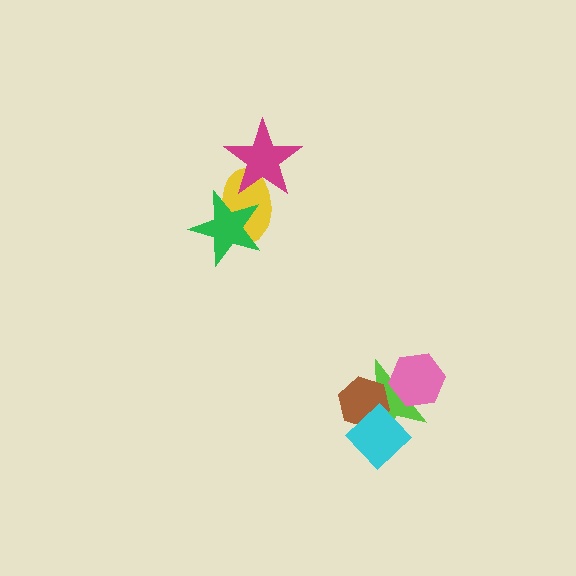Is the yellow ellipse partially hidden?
Yes, it is partially covered by another shape.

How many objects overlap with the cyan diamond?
2 objects overlap with the cyan diamond.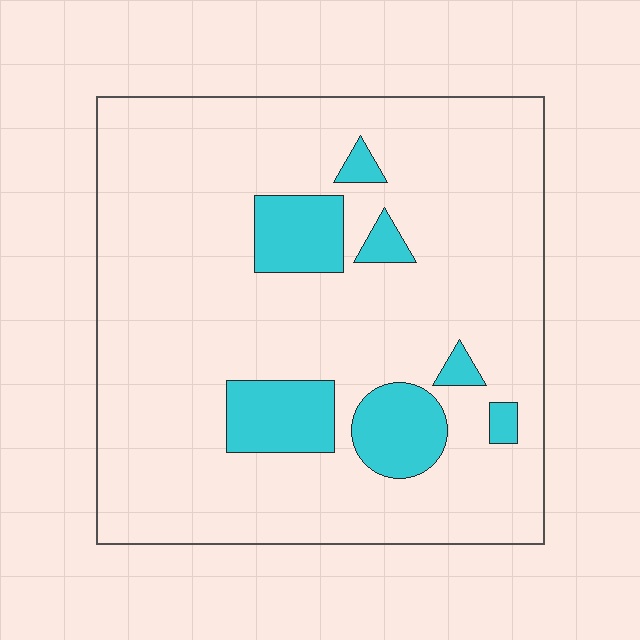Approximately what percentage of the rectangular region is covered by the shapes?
Approximately 15%.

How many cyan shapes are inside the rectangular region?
7.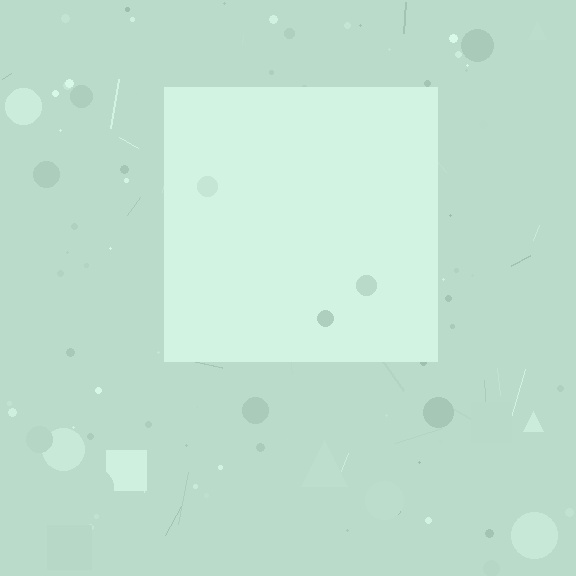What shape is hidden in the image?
A square is hidden in the image.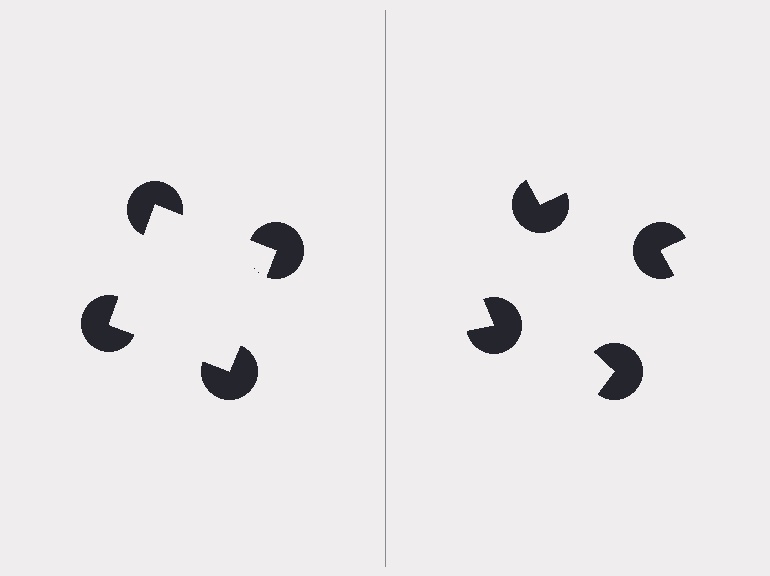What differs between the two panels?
The pac-man discs are positioned identically on both sides; only the wedge orientations differ. On the left they align to a square; on the right they are misaligned.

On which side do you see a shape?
An illusory square appears on the left side. On the right side the wedge cuts are rotated, so no coherent shape forms.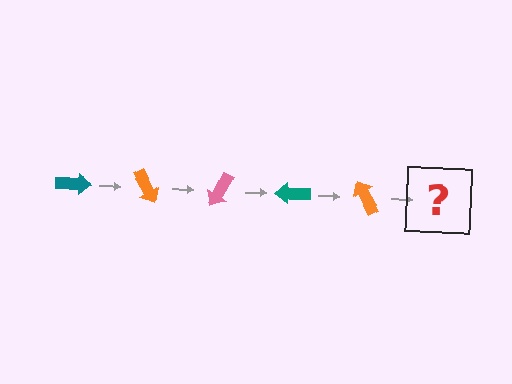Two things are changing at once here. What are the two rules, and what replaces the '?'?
The two rules are that it rotates 60 degrees each step and the color cycles through teal, orange, and pink. The '?' should be a pink arrow, rotated 300 degrees from the start.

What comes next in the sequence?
The next element should be a pink arrow, rotated 300 degrees from the start.